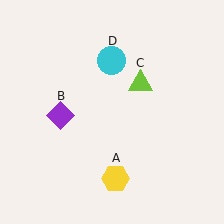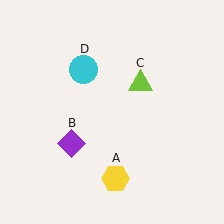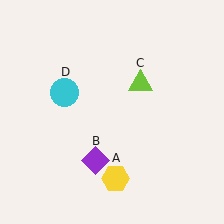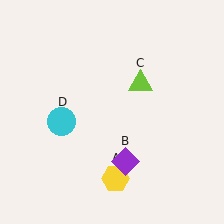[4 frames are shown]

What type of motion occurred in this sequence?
The purple diamond (object B), cyan circle (object D) rotated counterclockwise around the center of the scene.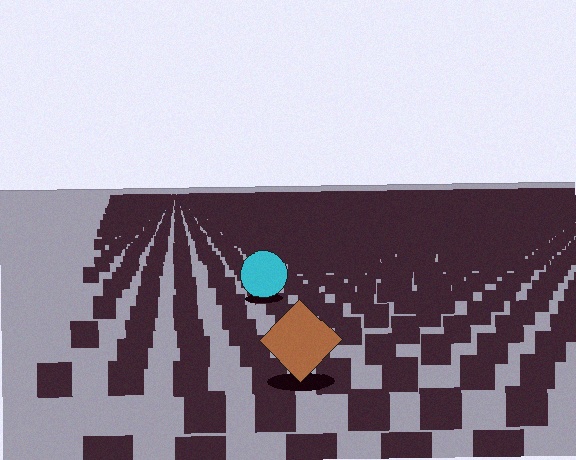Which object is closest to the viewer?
The brown diamond is closest. The texture marks near it are larger and more spread out.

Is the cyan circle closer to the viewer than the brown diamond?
No. The brown diamond is closer — you can tell from the texture gradient: the ground texture is coarser near it.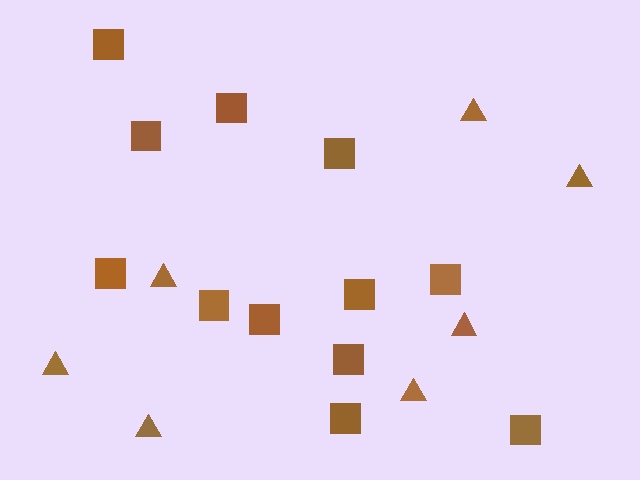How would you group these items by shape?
There are 2 groups: one group of squares (12) and one group of triangles (7).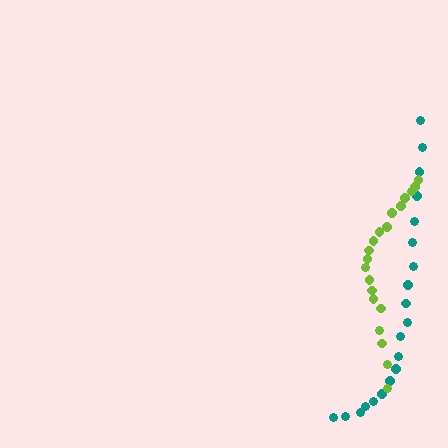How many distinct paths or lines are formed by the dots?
There are 2 distinct paths.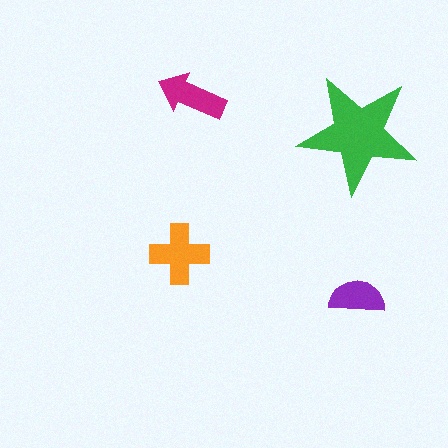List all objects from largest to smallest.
The green star, the orange cross, the magenta arrow, the purple semicircle.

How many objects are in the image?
There are 4 objects in the image.